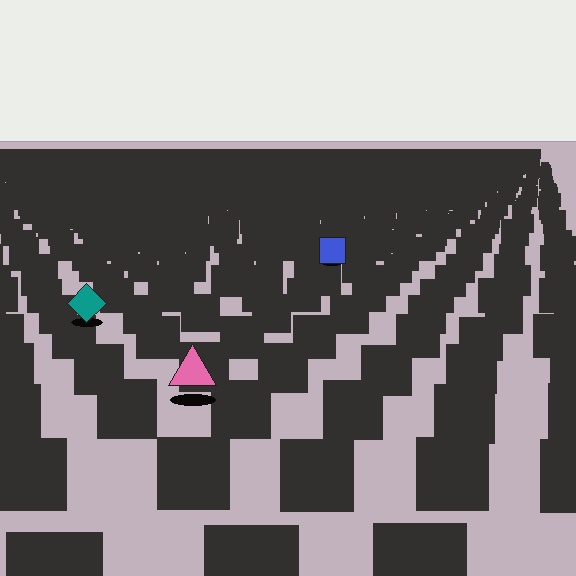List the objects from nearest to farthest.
From nearest to farthest: the pink triangle, the teal diamond, the blue square.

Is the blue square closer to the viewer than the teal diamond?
No. The teal diamond is closer — you can tell from the texture gradient: the ground texture is coarser near it.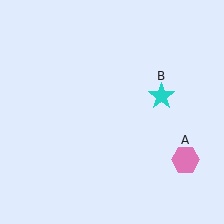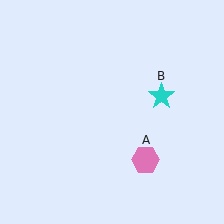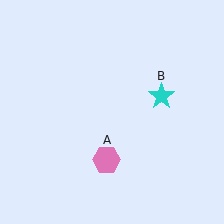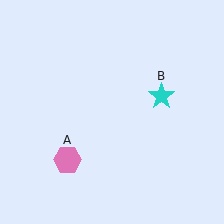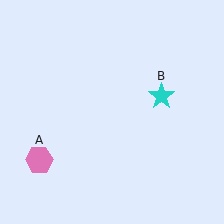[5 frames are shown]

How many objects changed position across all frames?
1 object changed position: pink hexagon (object A).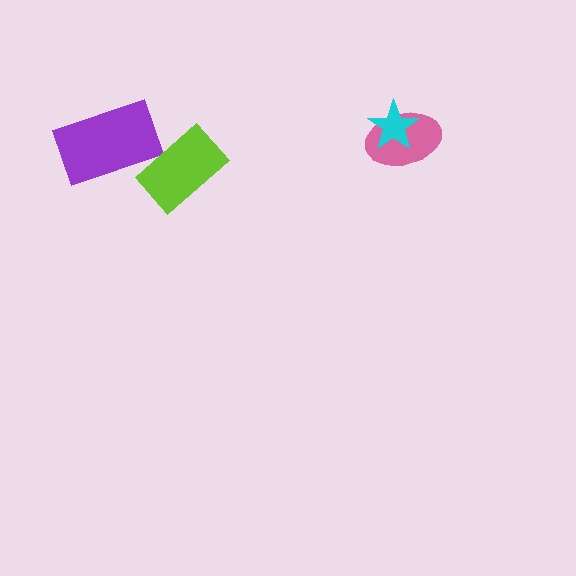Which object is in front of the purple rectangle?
The lime rectangle is in front of the purple rectangle.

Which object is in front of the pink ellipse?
The cyan star is in front of the pink ellipse.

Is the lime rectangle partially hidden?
No, no other shape covers it.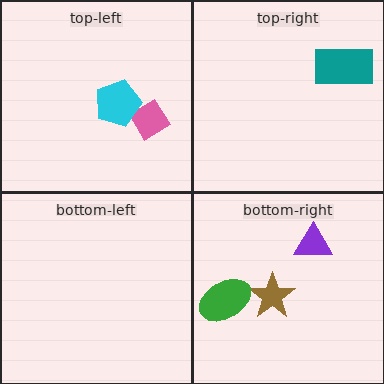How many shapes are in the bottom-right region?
3.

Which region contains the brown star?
The bottom-right region.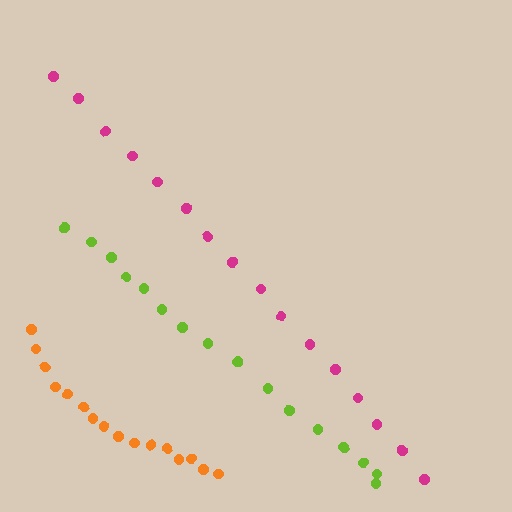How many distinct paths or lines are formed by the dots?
There are 3 distinct paths.